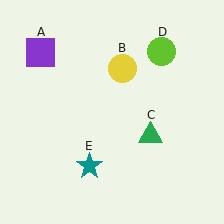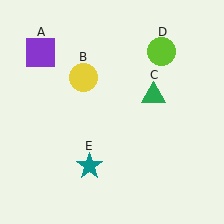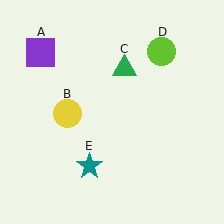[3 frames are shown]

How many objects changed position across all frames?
2 objects changed position: yellow circle (object B), green triangle (object C).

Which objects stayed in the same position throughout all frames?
Purple square (object A) and lime circle (object D) and teal star (object E) remained stationary.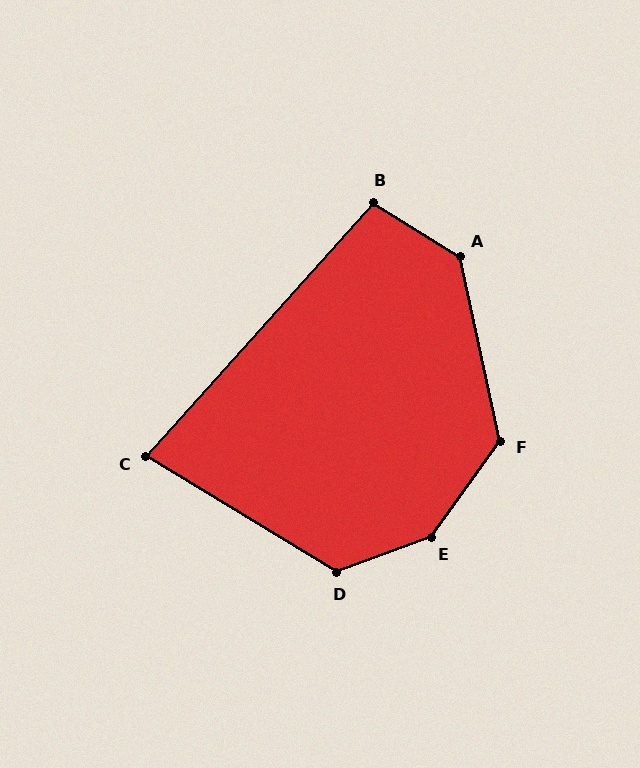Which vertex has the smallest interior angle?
C, at approximately 79 degrees.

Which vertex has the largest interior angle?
E, at approximately 146 degrees.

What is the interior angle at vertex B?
Approximately 100 degrees (obtuse).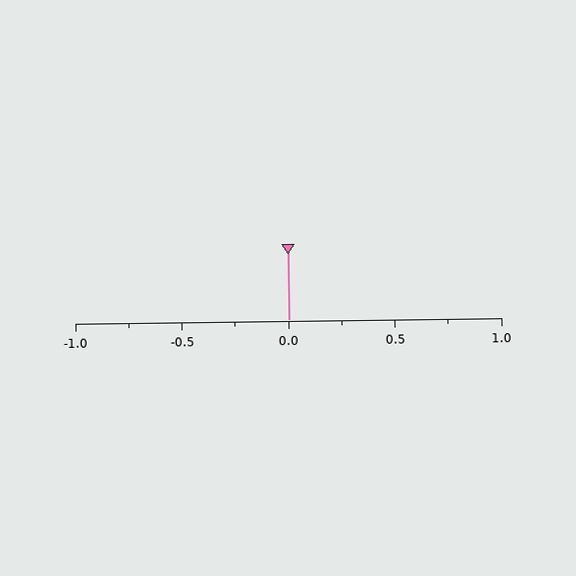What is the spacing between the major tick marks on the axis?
The major ticks are spaced 0.5 apart.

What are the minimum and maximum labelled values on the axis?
The axis runs from -1.0 to 1.0.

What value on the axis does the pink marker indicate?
The marker indicates approximately 0.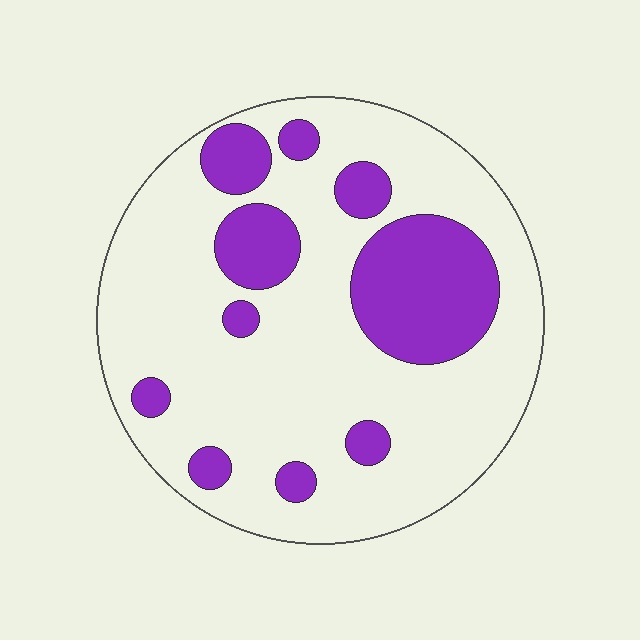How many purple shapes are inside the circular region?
10.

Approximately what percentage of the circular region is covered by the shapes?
Approximately 25%.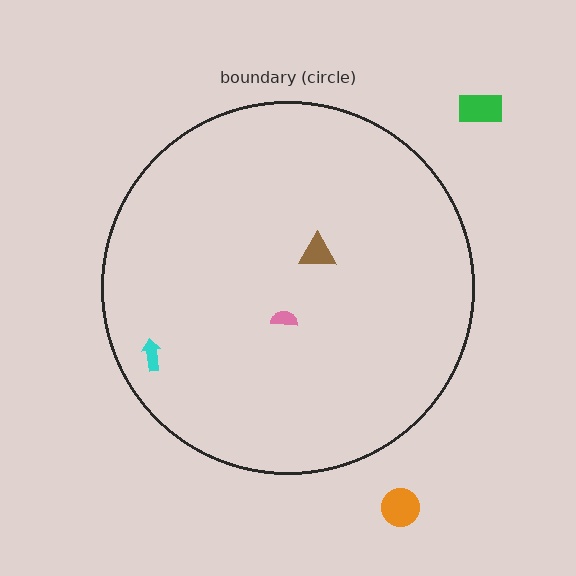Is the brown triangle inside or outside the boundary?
Inside.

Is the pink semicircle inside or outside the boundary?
Inside.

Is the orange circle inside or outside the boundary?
Outside.